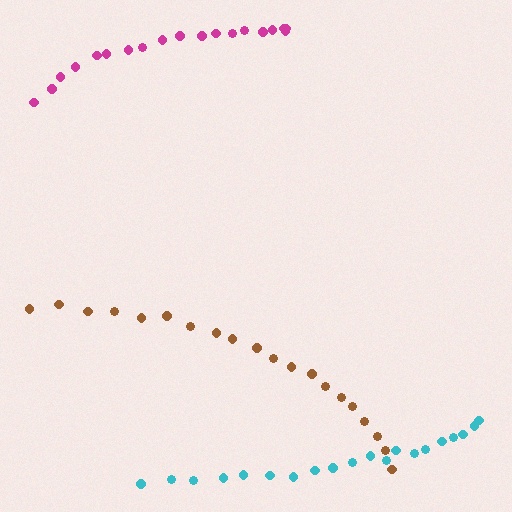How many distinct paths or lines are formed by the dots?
There are 3 distinct paths.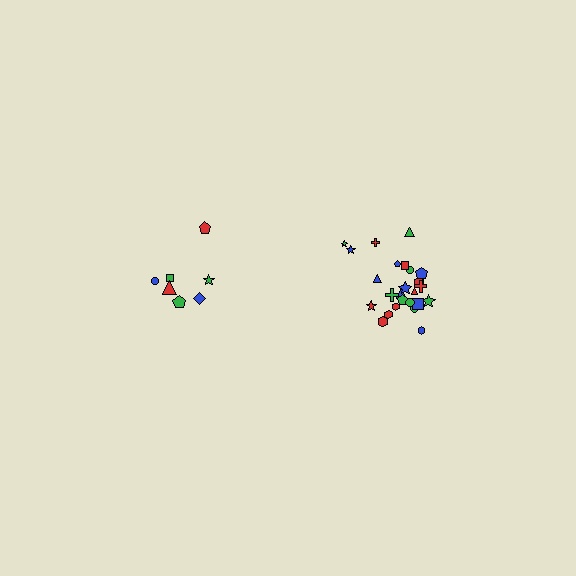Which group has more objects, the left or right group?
The right group.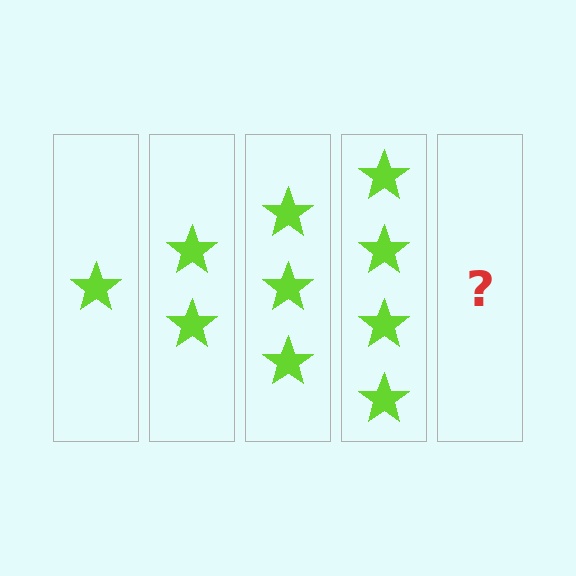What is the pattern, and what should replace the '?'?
The pattern is that each step adds one more star. The '?' should be 5 stars.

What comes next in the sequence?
The next element should be 5 stars.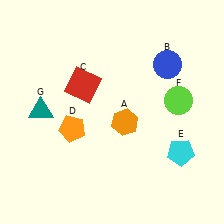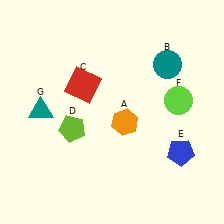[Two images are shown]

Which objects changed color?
B changed from blue to teal. D changed from orange to lime. E changed from cyan to blue.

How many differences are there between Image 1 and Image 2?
There are 3 differences between the two images.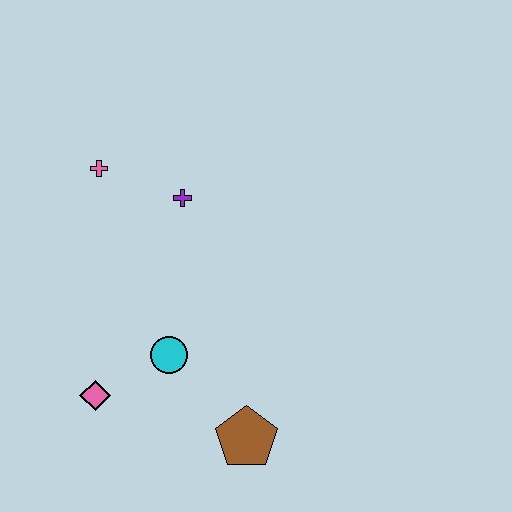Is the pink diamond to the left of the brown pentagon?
Yes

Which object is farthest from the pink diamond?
The pink cross is farthest from the pink diamond.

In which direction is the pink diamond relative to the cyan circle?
The pink diamond is to the left of the cyan circle.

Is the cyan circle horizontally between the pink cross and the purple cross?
Yes